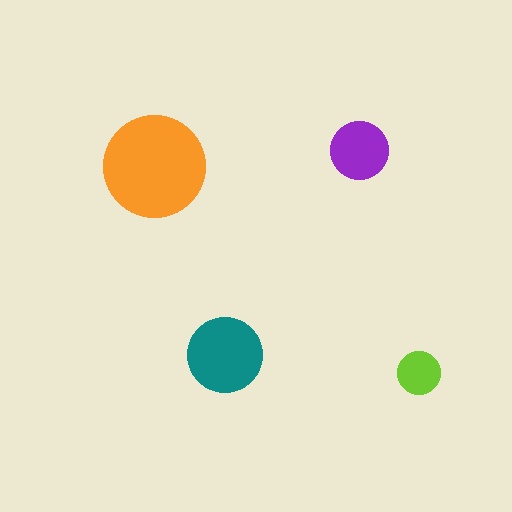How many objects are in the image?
There are 4 objects in the image.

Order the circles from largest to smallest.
the orange one, the teal one, the purple one, the lime one.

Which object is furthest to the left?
The orange circle is leftmost.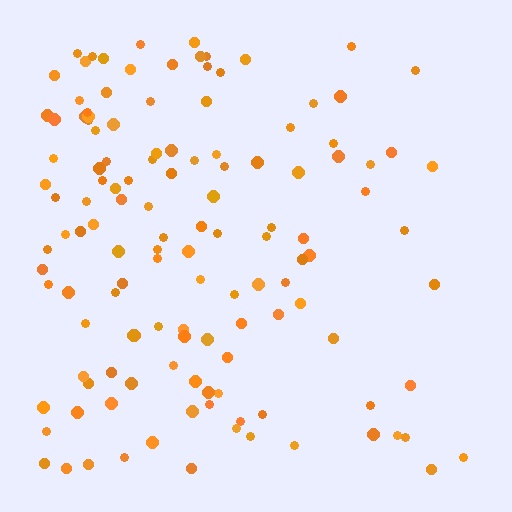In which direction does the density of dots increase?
From right to left, with the left side densest.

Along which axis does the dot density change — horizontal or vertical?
Horizontal.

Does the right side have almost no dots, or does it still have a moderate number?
Still a moderate number, just noticeably fewer than the left.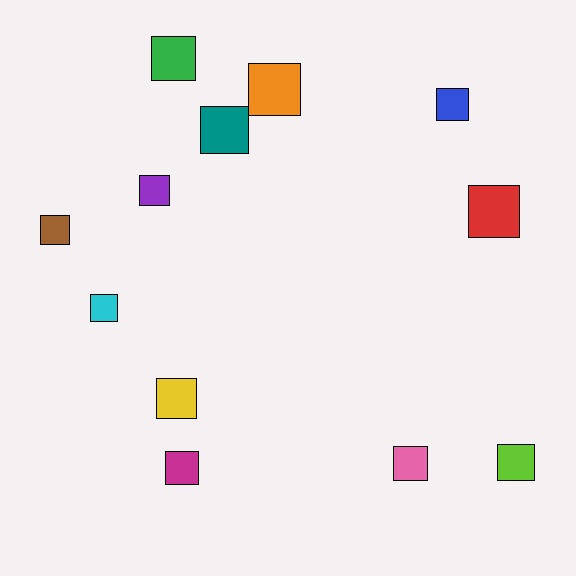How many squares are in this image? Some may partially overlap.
There are 12 squares.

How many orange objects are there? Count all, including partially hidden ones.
There is 1 orange object.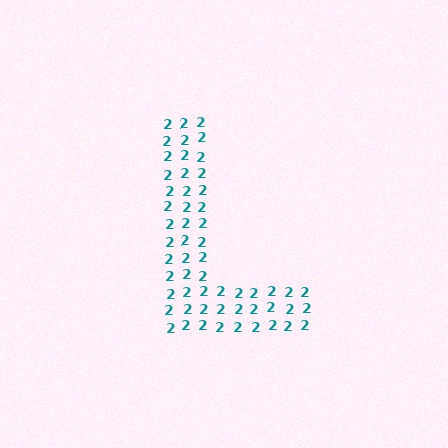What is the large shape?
The large shape is the letter L.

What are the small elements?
The small elements are digit 2's.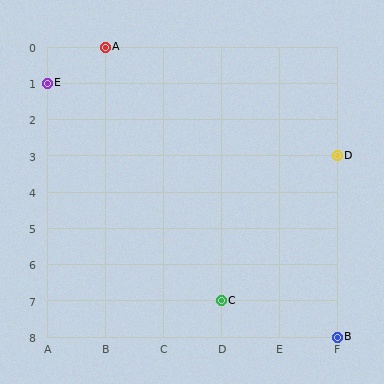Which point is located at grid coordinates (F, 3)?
Point D is at (F, 3).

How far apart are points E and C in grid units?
Points E and C are 3 columns and 6 rows apart (about 6.7 grid units diagonally).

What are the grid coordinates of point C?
Point C is at grid coordinates (D, 7).